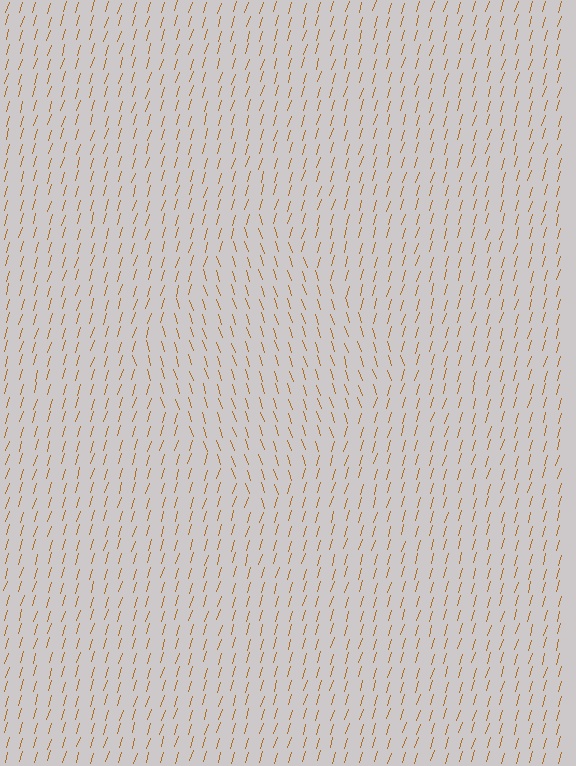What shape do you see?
I see a diamond.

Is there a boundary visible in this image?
Yes, there is a texture boundary formed by a change in line orientation.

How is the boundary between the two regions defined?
The boundary is defined purely by a change in line orientation (approximately 36 degrees difference). All lines are the same color and thickness.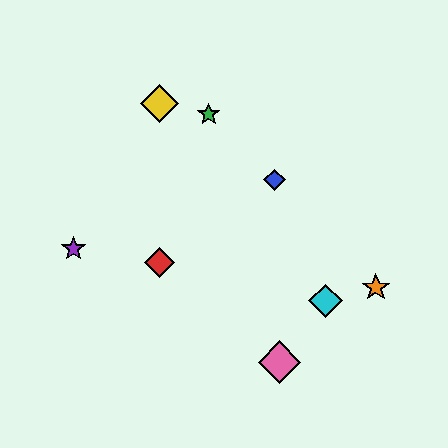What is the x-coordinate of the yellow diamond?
The yellow diamond is at x≈160.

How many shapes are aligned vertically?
2 shapes (the red diamond, the yellow diamond) are aligned vertically.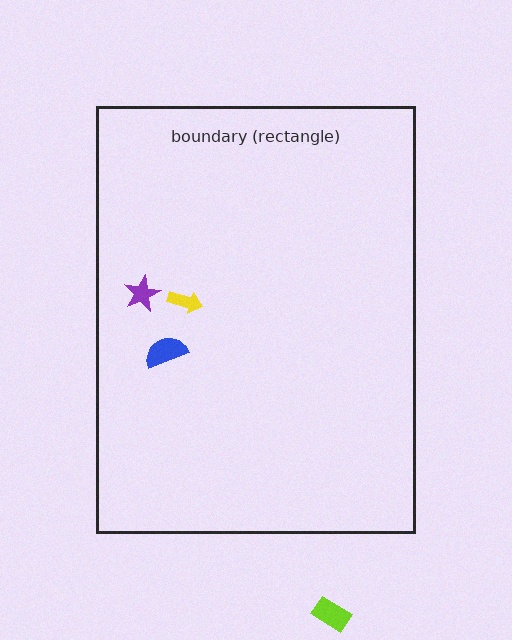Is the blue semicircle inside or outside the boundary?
Inside.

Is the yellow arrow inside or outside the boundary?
Inside.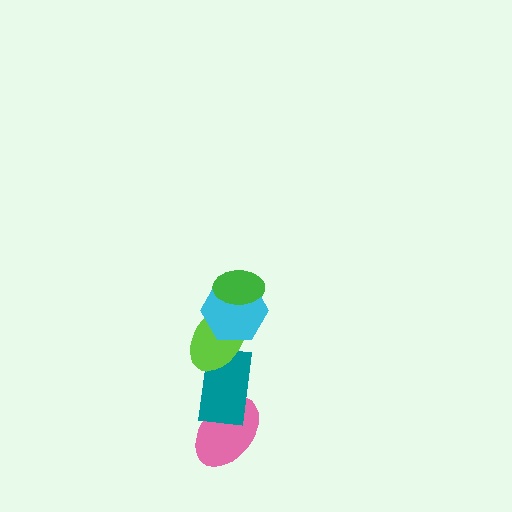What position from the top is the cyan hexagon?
The cyan hexagon is 2nd from the top.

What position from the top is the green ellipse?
The green ellipse is 1st from the top.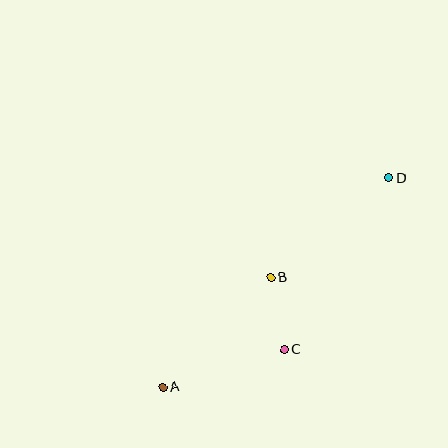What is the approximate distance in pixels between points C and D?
The distance between C and D is approximately 201 pixels.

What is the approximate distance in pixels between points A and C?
The distance between A and C is approximately 127 pixels.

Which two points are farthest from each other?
Points A and D are farthest from each other.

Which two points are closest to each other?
Points B and C are closest to each other.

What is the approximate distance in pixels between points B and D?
The distance between B and D is approximately 154 pixels.